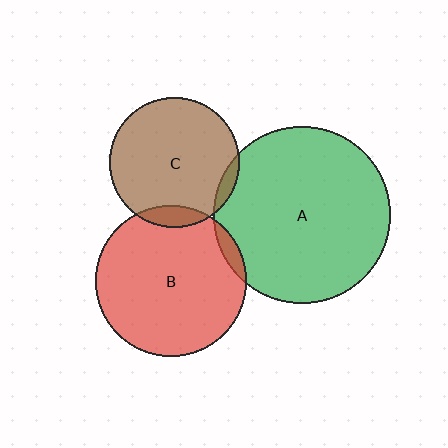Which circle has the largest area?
Circle A (green).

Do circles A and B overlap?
Yes.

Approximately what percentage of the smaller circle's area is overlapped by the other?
Approximately 5%.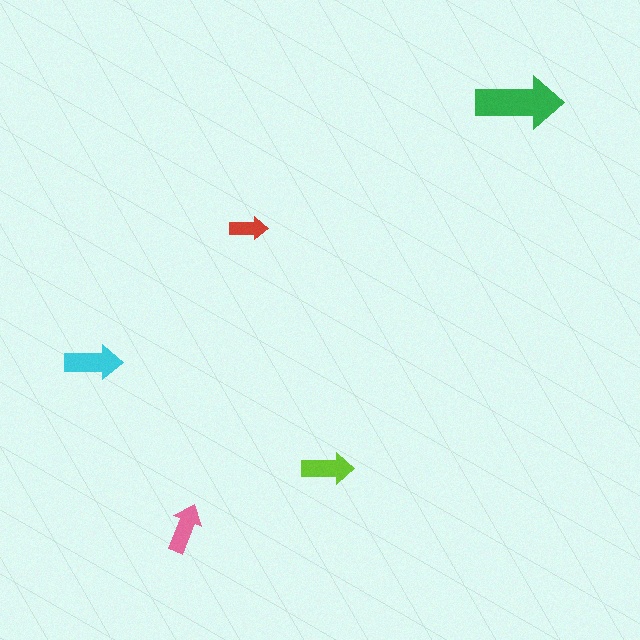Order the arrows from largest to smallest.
the green one, the cyan one, the lime one, the pink one, the red one.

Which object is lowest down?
The pink arrow is bottommost.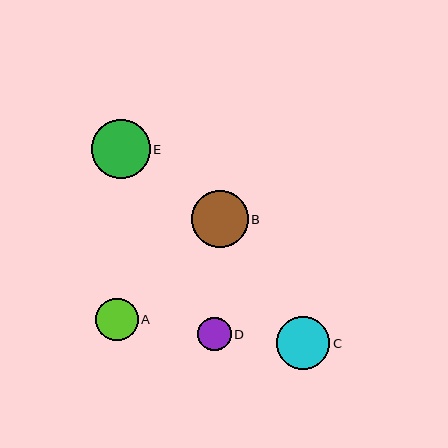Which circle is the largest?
Circle E is the largest with a size of approximately 59 pixels.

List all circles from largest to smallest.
From largest to smallest: E, B, C, A, D.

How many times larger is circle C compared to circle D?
Circle C is approximately 1.6 times the size of circle D.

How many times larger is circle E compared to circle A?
Circle E is approximately 1.4 times the size of circle A.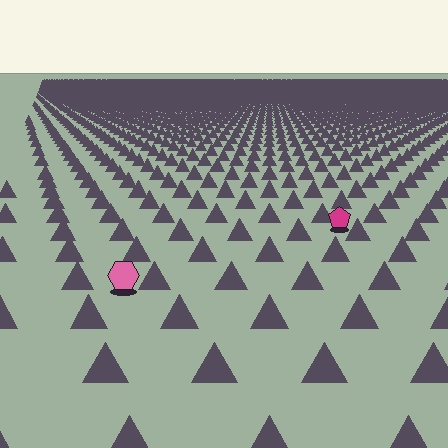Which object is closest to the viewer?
The pink hexagon is closest. The texture marks near it are larger and more spread out.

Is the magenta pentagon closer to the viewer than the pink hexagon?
No. The pink hexagon is closer — you can tell from the texture gradient: the ground texture is coarser near it.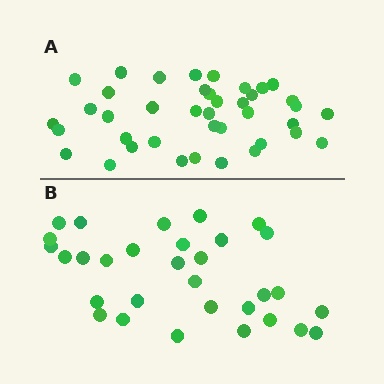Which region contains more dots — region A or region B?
Region A (the top region) has more dots.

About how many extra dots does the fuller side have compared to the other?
Region A has roughly 8 or so more dots than region B.